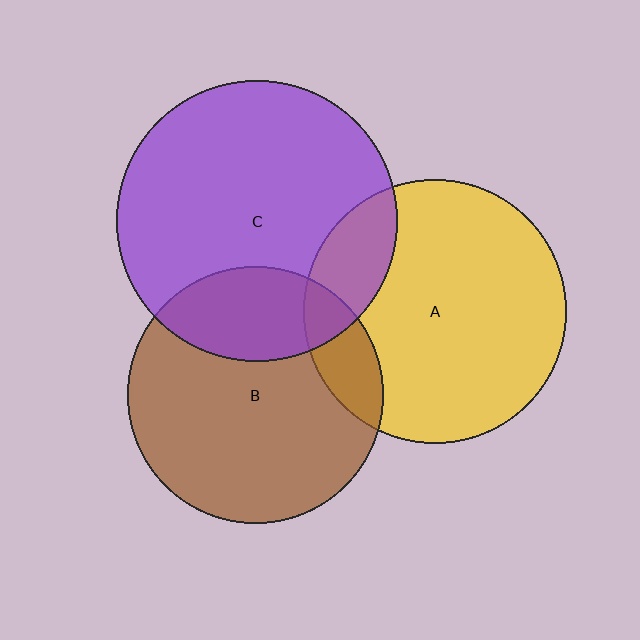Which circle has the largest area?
Circle C (purple).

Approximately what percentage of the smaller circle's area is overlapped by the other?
Approximately 15%.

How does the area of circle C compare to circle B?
Approximately 1.2 times.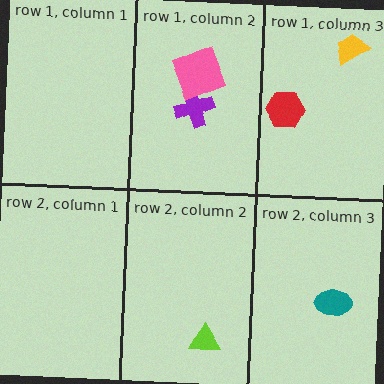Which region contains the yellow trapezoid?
The row 1, column 3 region.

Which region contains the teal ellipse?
The row 2, column 3 region.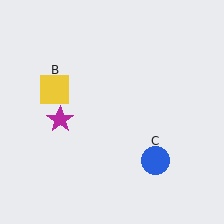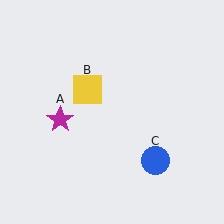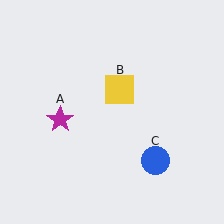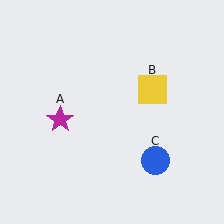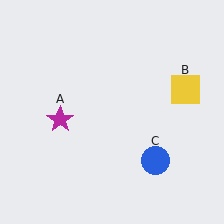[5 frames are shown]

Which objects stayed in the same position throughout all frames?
Magenta star (object A) and blue circle (object C) remained stationary.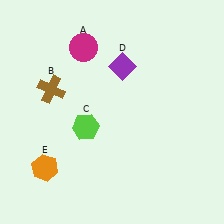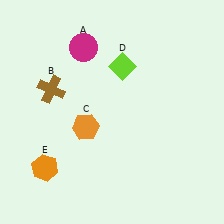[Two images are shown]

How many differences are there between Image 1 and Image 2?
There are 2 differences between the two images.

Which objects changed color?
C changed from lime to orange. D changed from purple to lime.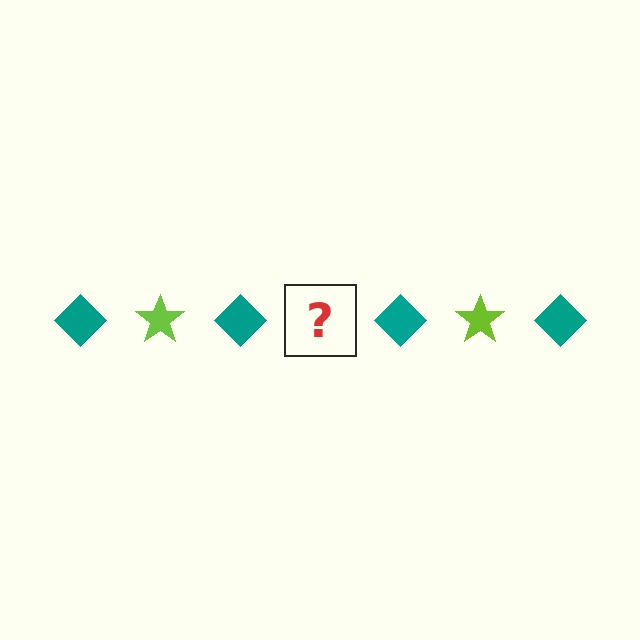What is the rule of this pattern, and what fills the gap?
The rule is that the pattern alternates between teal diamond and lime star. The gap should be filled with a lime star.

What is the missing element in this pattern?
The missing element is a lime star.